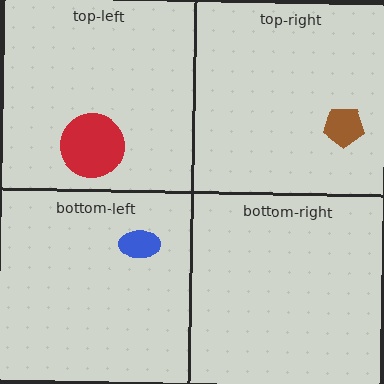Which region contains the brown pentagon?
The top-right region.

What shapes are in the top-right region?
The brown pentagon.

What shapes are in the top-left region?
The red circle.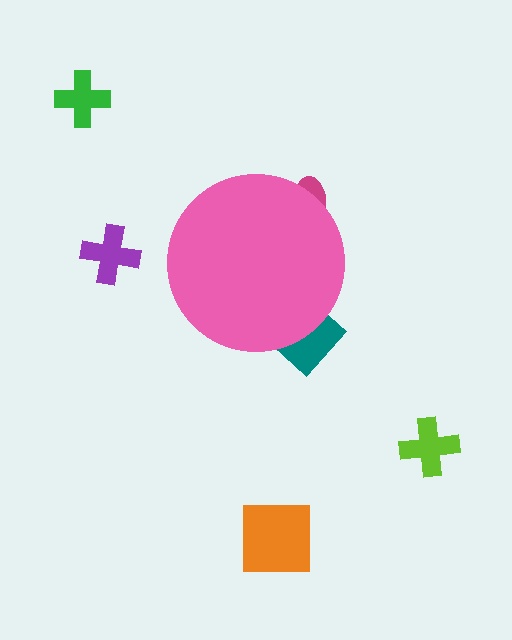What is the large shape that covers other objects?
A pink circle.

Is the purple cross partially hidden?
No, the purple cross is fully visible.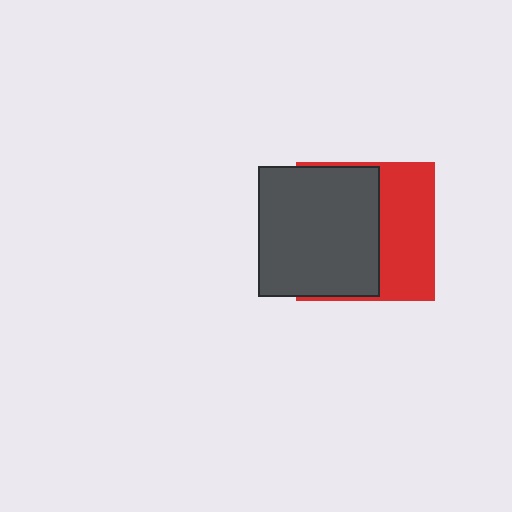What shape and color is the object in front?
The object in front is a dark gray rectangle.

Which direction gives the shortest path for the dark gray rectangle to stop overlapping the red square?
Moving left gives the shortest separation.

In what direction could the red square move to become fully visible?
The red square could move right. That would shift it out from behind the dark gray rectangle entirely.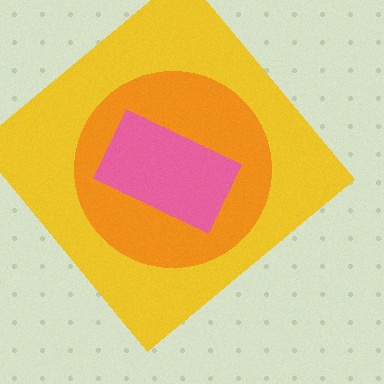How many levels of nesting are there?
3.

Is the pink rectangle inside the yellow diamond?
Yes.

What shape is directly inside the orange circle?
The pink rectangle.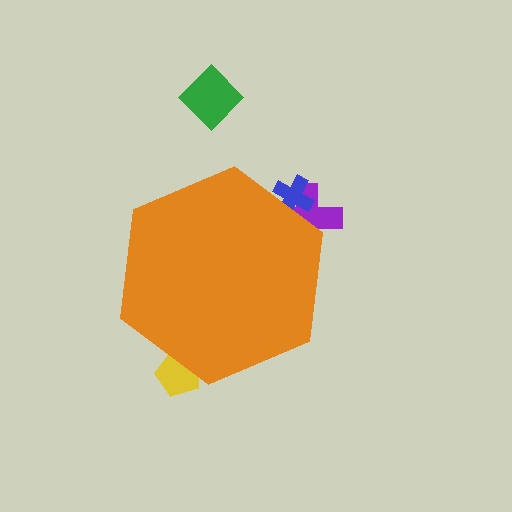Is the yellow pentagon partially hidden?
Yes, the yellow pentagon is partially hidden behind the orange hexagon.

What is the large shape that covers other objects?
An orange hexagon.